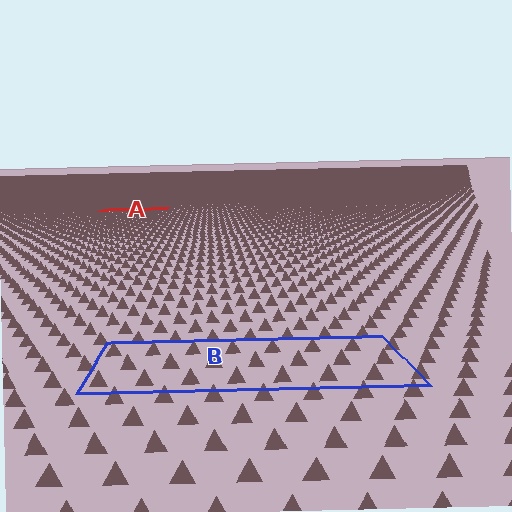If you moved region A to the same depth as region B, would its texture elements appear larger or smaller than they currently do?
They would appear larger. At a closer depth, the same texture elements are projected at a bigger on-screen size.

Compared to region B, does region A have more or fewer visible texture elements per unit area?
Region A has more texture elements per unit area — they are packed more densely because it is farther away.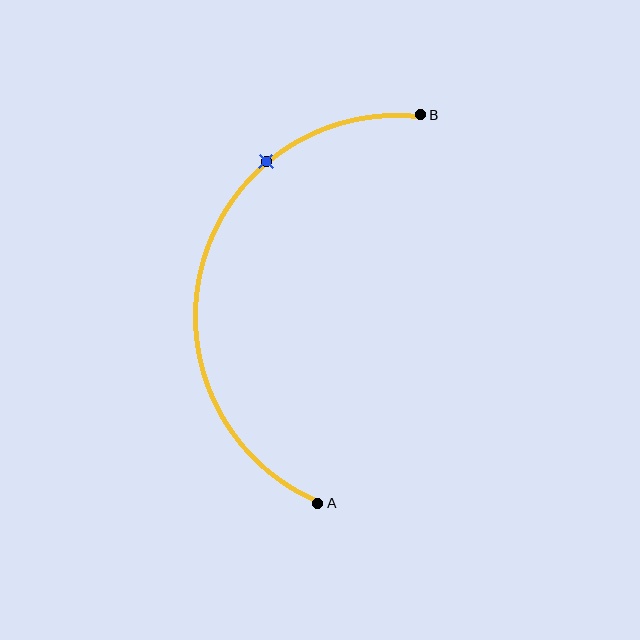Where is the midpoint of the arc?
The arc midpoint is the point on the curve farthest from the straight line joining A and B. It sits to the left of that line.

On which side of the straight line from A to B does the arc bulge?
The arc bulges to the left of the straight line connecting A and B.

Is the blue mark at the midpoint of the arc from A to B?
No. The blue mark lies on the arc but is closer to endpoint B. The arc midpoint would be at the point on the curve equidistant along the arc from both A and B.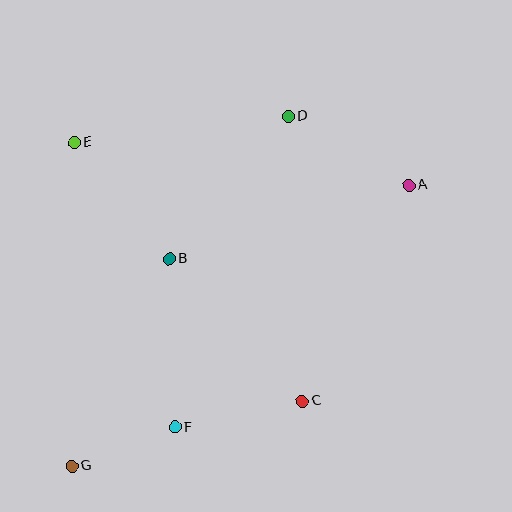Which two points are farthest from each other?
Points A and G are farthest from each other.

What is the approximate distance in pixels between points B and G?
The distance between B and G is approximately 229 pixels.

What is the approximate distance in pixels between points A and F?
The distance between A and F is approximately 337 pixels.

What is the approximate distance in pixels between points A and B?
The distance between A and B is approximately 251 pixels.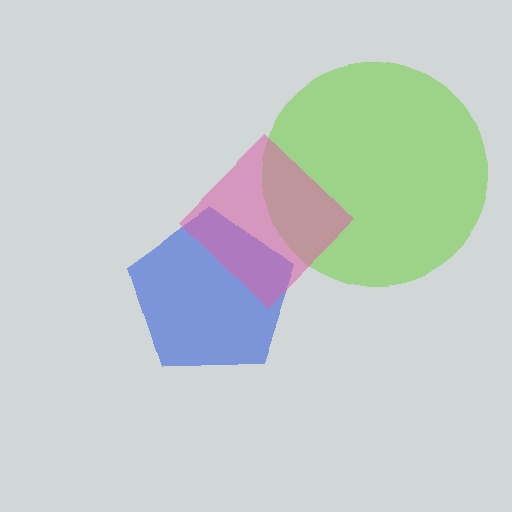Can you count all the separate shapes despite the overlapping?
Yes, there are 3 separate shapes.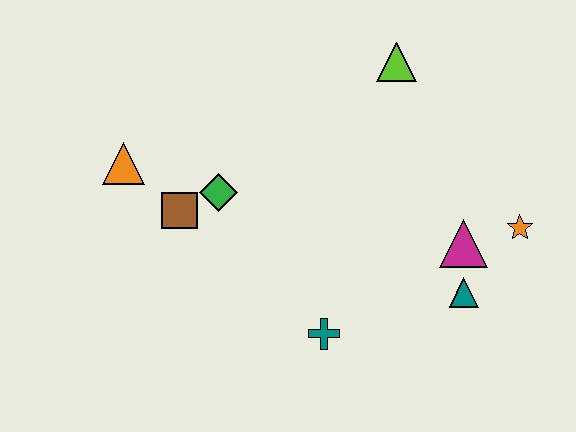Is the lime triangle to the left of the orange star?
Yes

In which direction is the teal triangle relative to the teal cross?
The teal triangle is to the right of the teal cross.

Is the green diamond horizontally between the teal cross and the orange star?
No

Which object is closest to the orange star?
The magenta triangle is closest to the orange star.